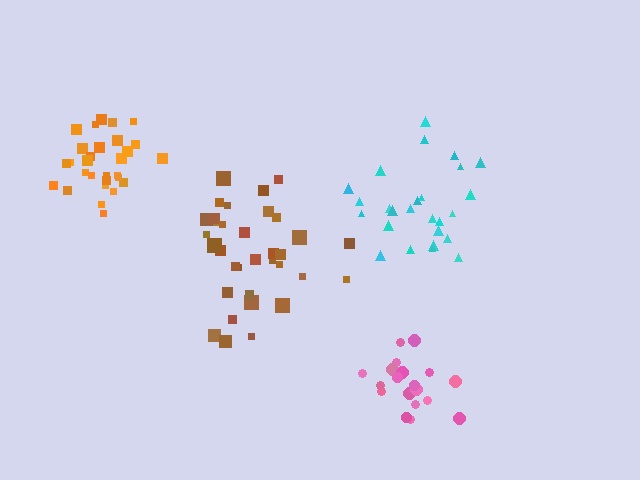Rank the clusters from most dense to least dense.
pink, orange, brown, cyan.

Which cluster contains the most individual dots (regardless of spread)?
Brown (35).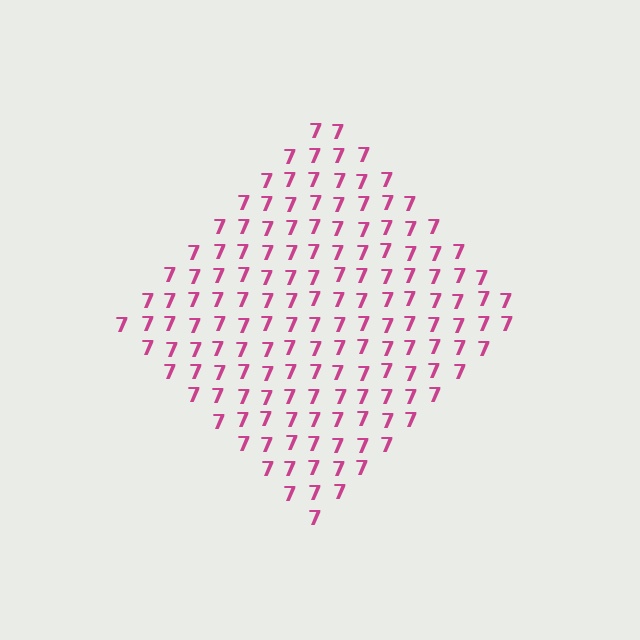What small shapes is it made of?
It is made of small digit 7's.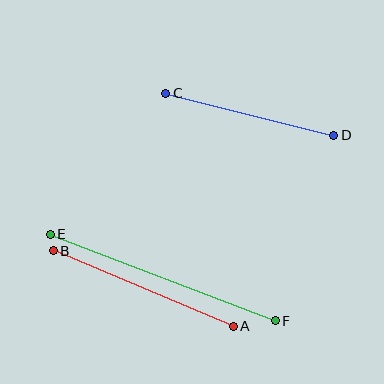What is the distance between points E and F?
The distance is approximately 241 pixels.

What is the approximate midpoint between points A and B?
The midpoint is at approximately (143, 289) pixels.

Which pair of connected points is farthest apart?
Points E and F are farthest apart.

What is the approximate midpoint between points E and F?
The midpoint is at approximately (163, 278) pixels.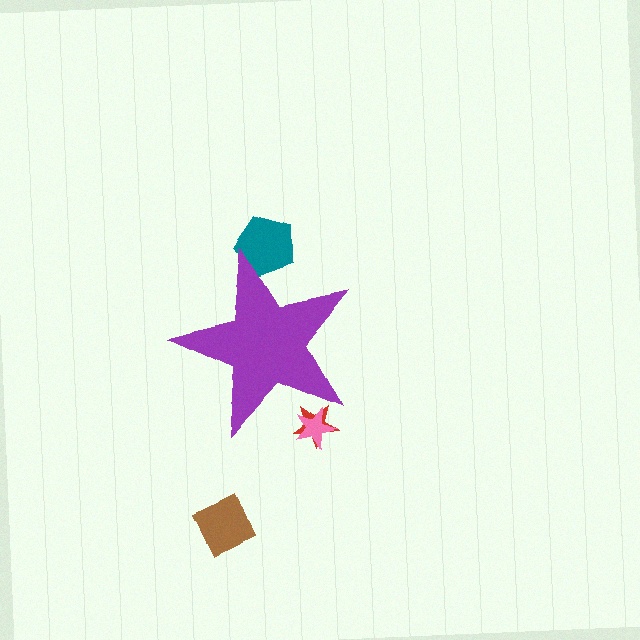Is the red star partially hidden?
Yes, the red star is partially hidden behind the purple star.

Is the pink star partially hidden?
Yes, the pink star is partially hidden behind the purple star.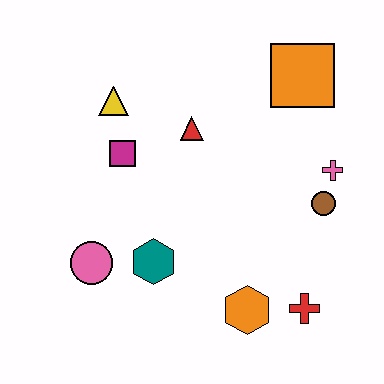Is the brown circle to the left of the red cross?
No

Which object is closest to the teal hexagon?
The pink circle is closest to the teal hexagon.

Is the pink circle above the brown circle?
No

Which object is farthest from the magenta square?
The red cross is farthest from the magenta square.